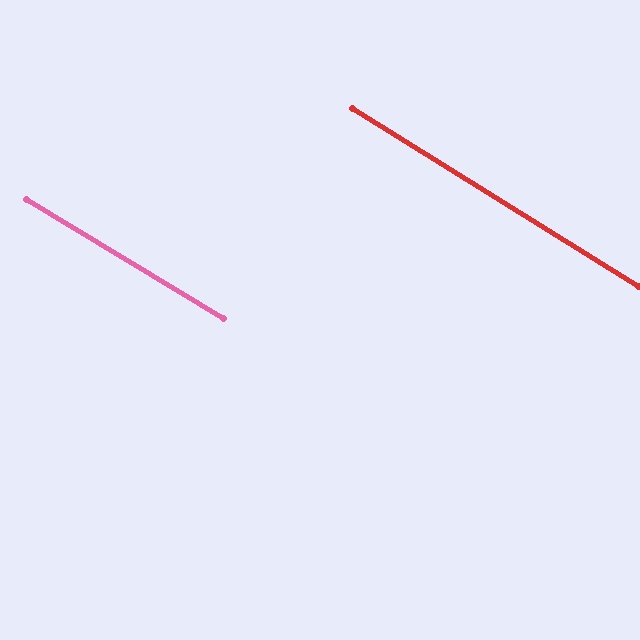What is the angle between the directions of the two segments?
Approximately 1 degree.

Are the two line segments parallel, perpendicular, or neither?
Parallel — their directions differ by only 0.9°.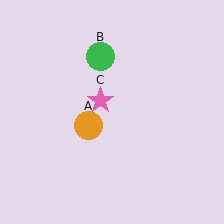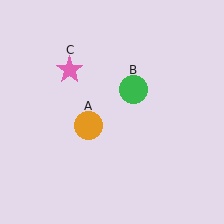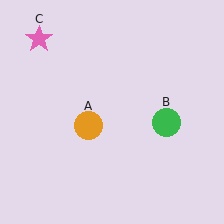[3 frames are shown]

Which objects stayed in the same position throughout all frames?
Orange circle (object A) remained stationary.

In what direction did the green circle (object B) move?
The green circle (object B) moved down and to the right.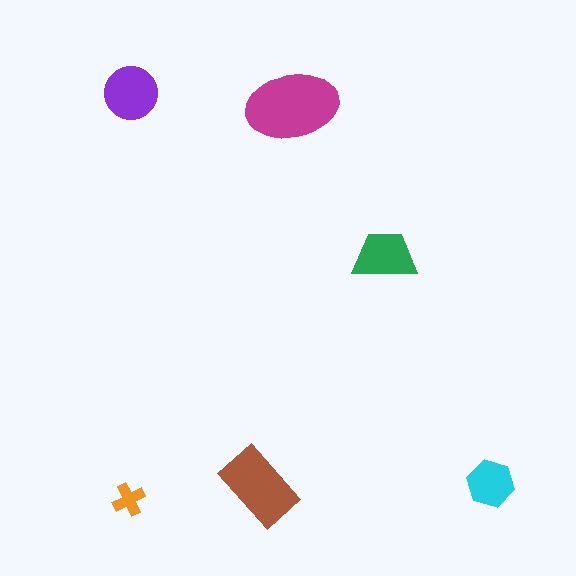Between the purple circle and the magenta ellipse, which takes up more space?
The magenta ellipse.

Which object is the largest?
The magenta ellipse.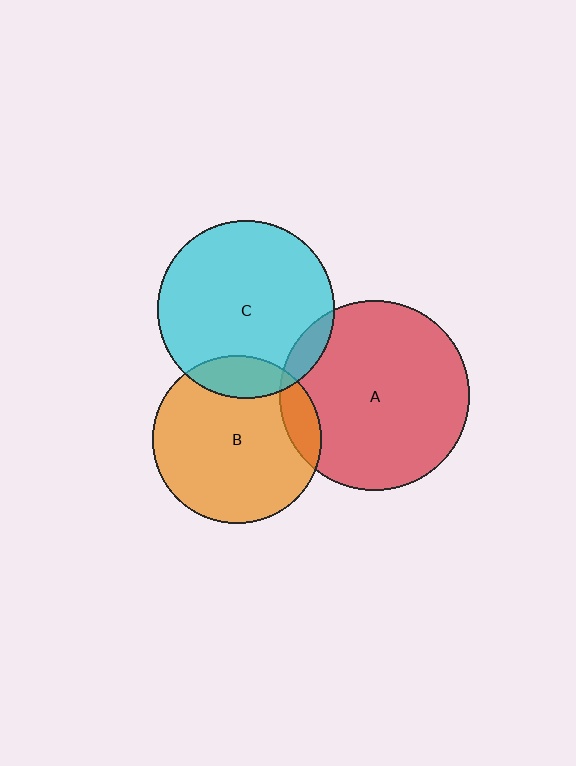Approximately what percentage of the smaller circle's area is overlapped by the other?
Approximately 10%.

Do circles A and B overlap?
Yes.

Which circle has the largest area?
Circle A (red).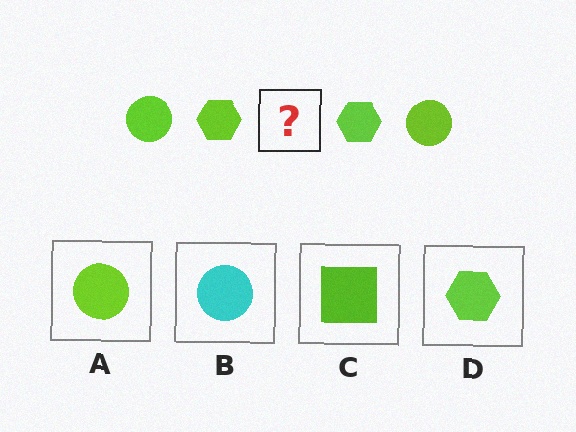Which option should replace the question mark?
Option A.